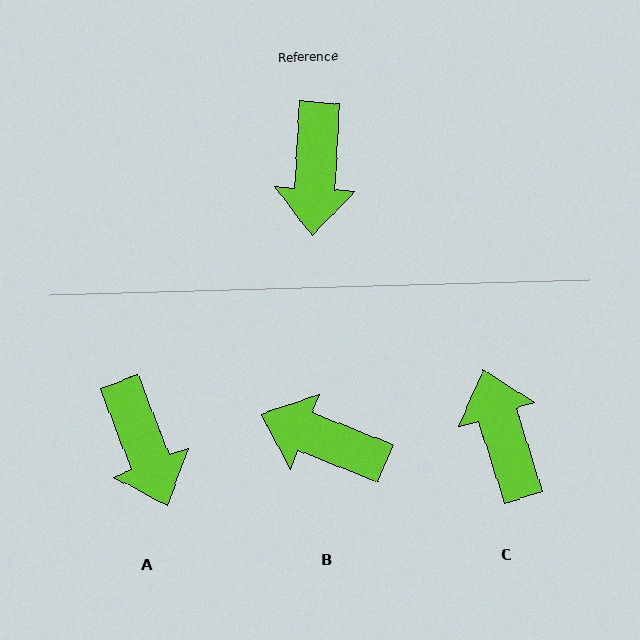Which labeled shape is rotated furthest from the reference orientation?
C, about 159 degrees away.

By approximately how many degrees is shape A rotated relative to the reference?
Approximately 25 degrees counter-clockwise.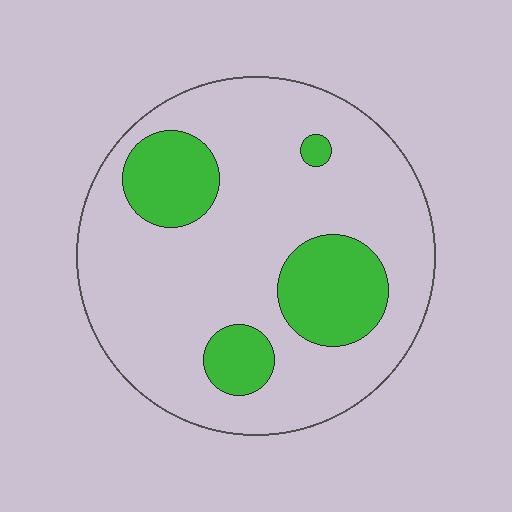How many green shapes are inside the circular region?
4.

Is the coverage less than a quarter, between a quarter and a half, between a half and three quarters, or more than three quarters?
Less than a quarter.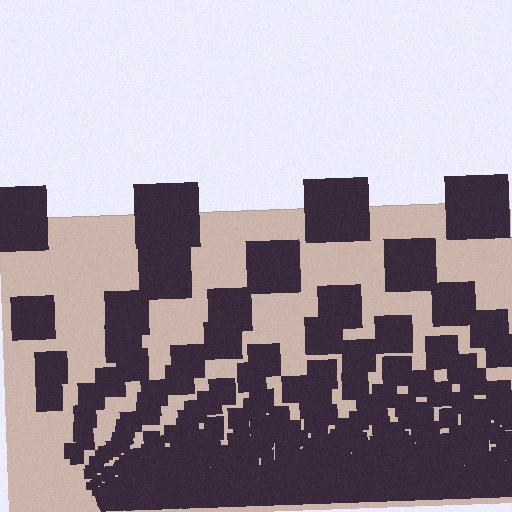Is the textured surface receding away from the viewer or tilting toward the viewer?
The surface appears to tilt toward the viewer. Texture elements get larger and sparser toward the top.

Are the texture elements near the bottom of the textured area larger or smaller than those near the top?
Smaller. The gradient is inverted — elements near the bottom are smaller and denser.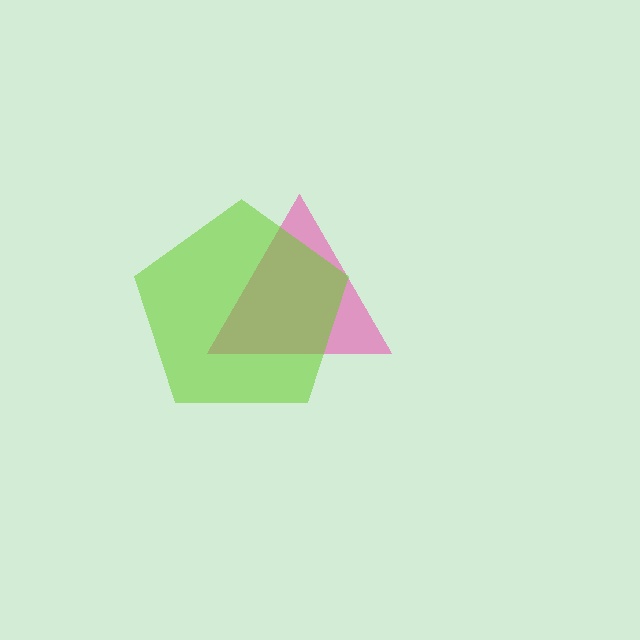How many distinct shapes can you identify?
There are 2 distinct shapes: a pink triangle, a lime pentagon.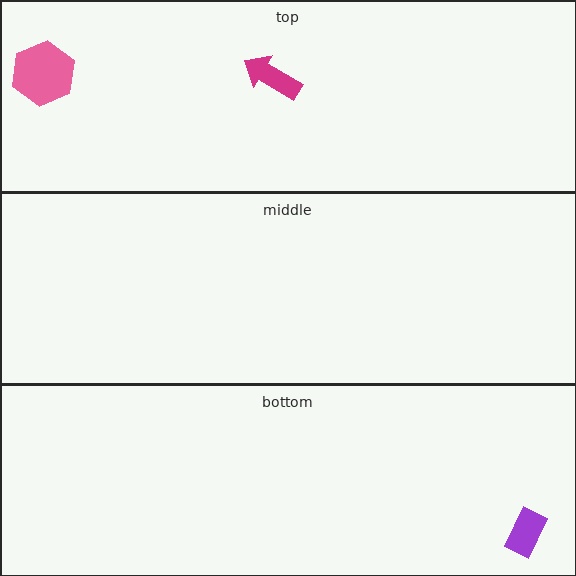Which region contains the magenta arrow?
The top region.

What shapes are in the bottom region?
The purple rectangle.